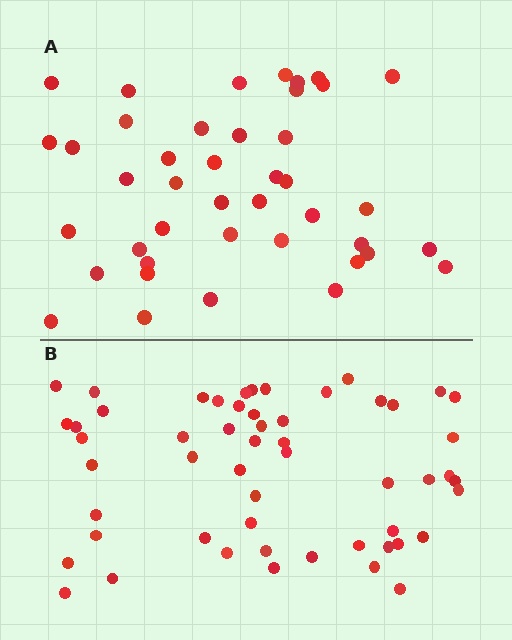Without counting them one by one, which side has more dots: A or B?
Region B (the bottom region) has more dots.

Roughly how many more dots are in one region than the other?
Region B has roughly 12 or so more dots than region A.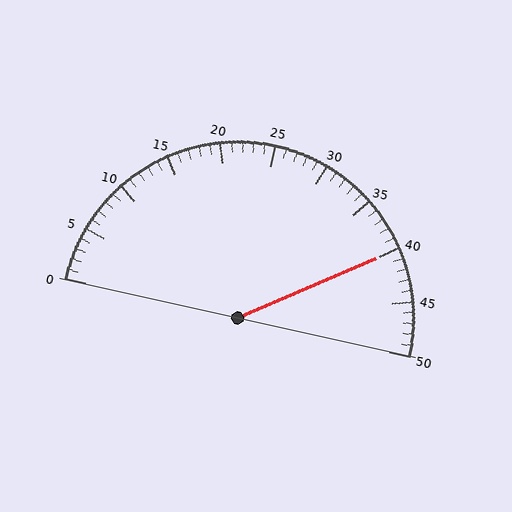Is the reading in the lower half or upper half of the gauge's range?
The reading is in the upper half of the range (0 to 50).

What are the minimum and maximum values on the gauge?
The gauge ranges from 0 to 50.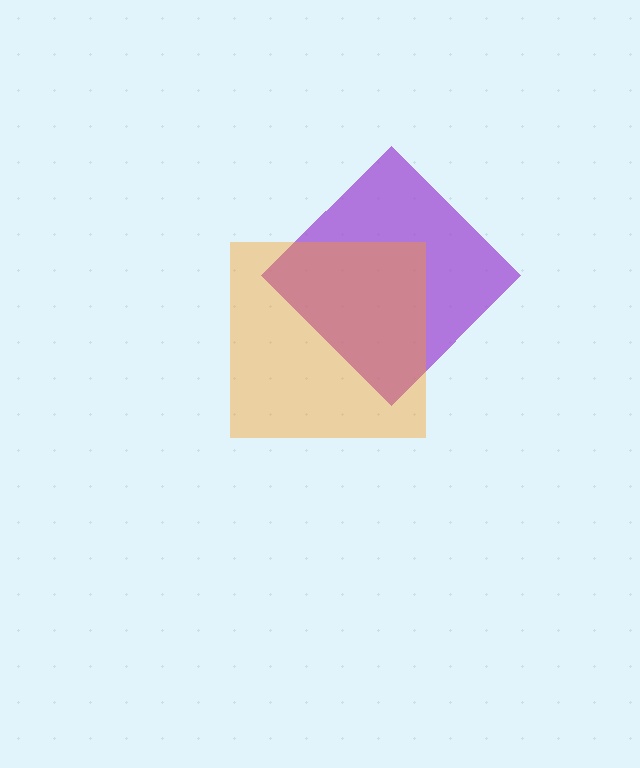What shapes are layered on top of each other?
The layered shapes are: a purple diamond, an orange square.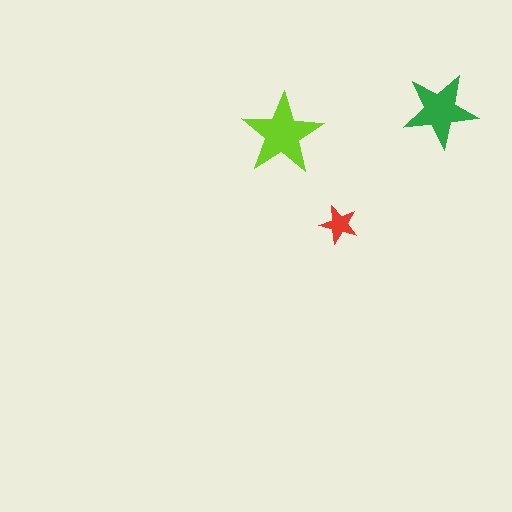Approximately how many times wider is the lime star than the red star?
About 2 times wider.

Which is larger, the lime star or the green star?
The lime one.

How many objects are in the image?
There are 3 objects in the image.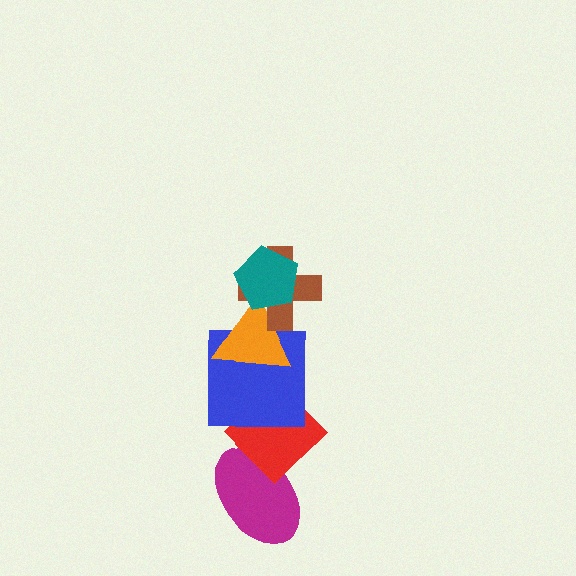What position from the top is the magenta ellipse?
The magenta ellipse is 6th from the top.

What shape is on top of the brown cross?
The teal pentagon is on top of the brown cross.